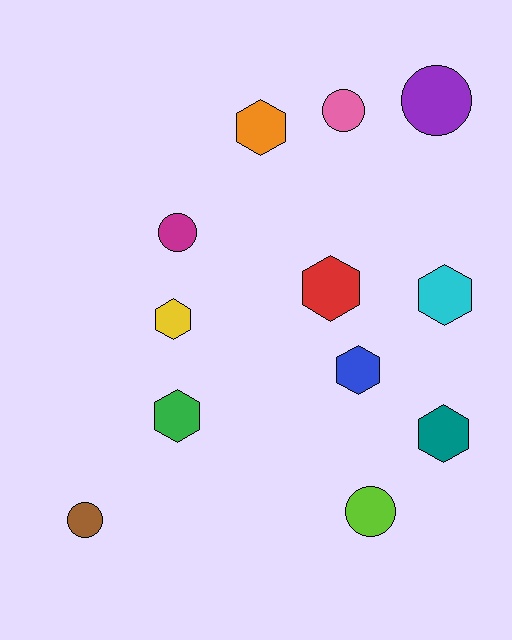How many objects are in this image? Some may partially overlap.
There are 12 objects.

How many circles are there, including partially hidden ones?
There are 5 circles.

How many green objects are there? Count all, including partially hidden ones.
There is 1 green object.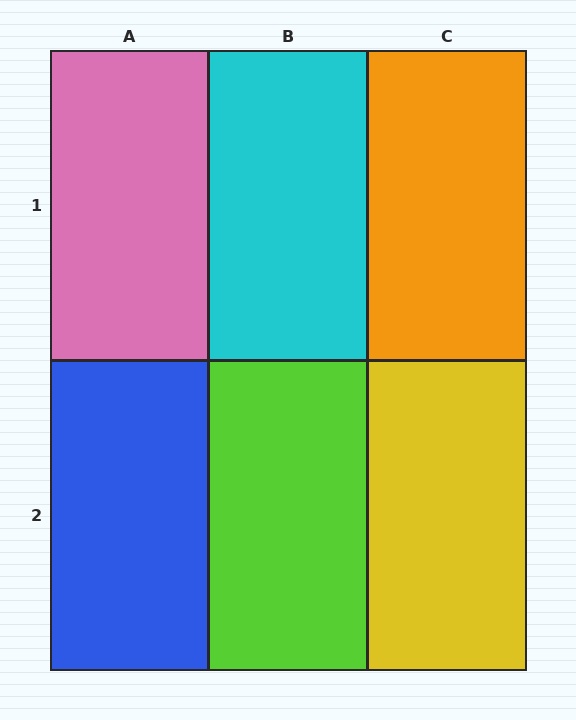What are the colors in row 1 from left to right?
Pink, cyan, orange.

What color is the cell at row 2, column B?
Lime.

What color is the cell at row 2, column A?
Blue.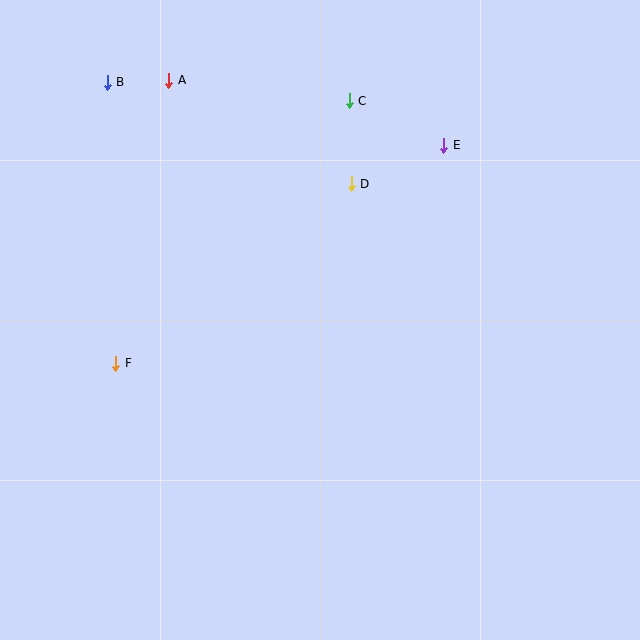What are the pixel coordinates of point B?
Point B is at (107, 82).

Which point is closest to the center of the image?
Point D at (351, 184) is closest to the center.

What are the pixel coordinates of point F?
Point F is at (116, 363).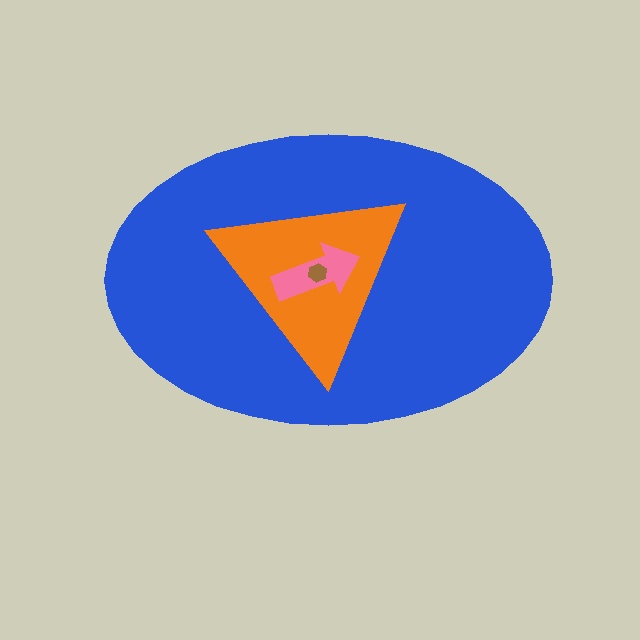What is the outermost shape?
The blue ellipse.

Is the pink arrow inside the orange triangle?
Yes.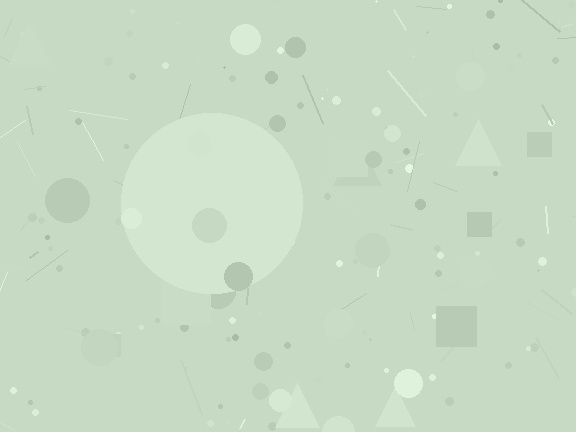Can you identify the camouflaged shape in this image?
The camouflaged shape is a circle.